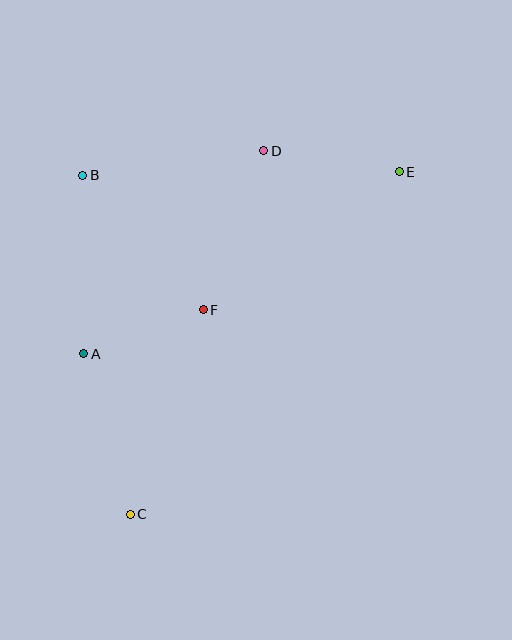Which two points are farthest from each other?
Points C and E are farthest from each other.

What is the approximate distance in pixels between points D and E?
The distance between D and E is approximately 137 pixels.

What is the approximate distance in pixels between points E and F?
The distance between E and F is approximately 240 pixels.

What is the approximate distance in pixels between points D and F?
The distance between D and F is approximately 170 pixels.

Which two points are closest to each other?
Points A and F are closest to each other.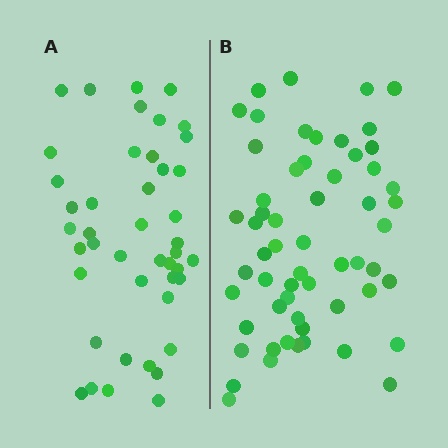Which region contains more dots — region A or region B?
Region B (the right region) has more dots.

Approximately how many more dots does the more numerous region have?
Region B has approximately 15 more dots than region A.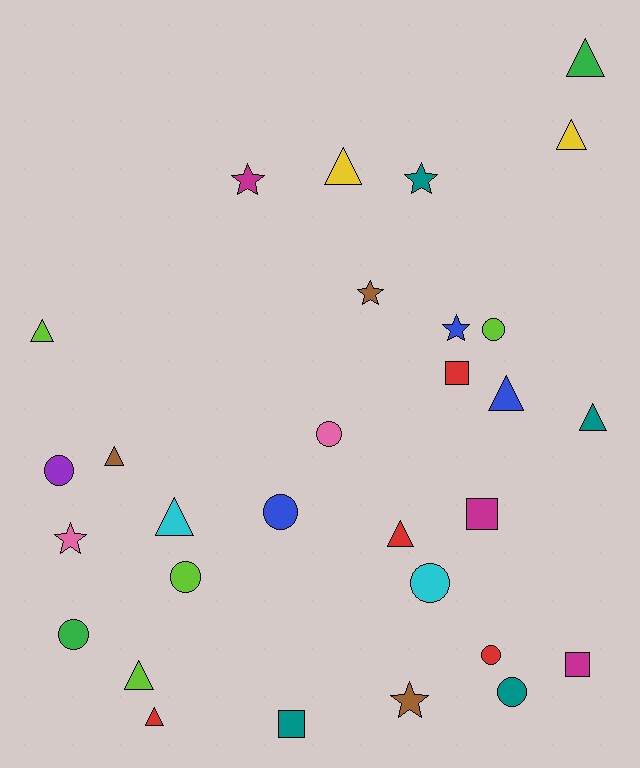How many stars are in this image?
There are 6 stars.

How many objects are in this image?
There are 30 objects.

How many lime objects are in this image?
There are 4 lime objects.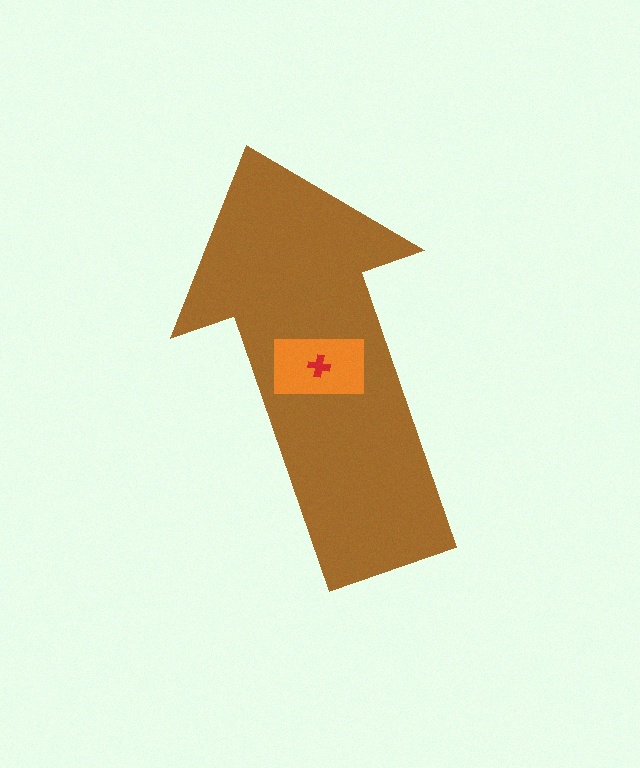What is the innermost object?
The red cross.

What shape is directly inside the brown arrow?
The orange rectangle.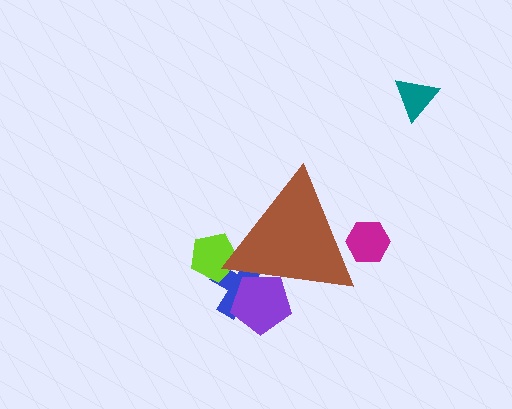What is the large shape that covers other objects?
A brown triangle.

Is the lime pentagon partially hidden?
Yes, the lime pentagon is partially hidden behind the brown triangle.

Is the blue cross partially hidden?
Yes, the blue cross is partially hidden behind the brown triangle.